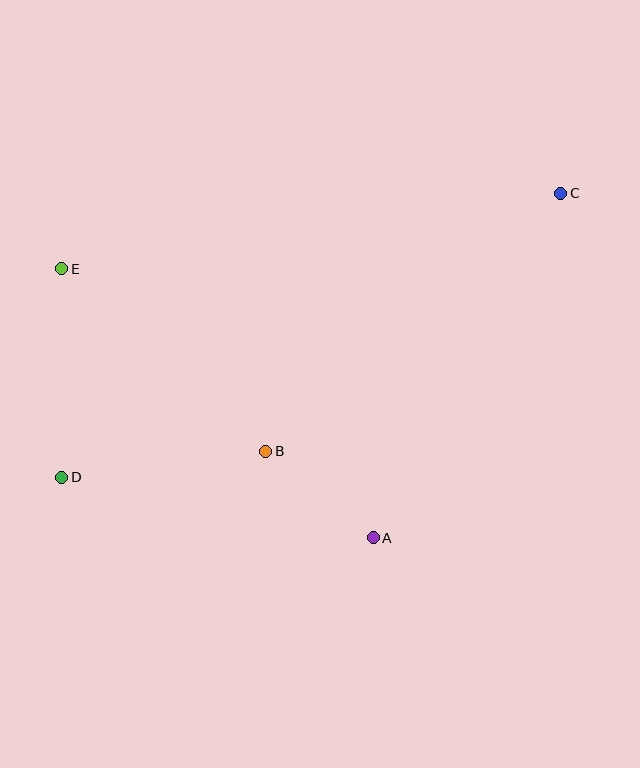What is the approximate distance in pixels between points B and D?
The distance between B and D is approximately 206 pixels.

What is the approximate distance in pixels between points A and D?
The distance between A and D is approximately 318 pixels.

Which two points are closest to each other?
Points A and B are closest to each other.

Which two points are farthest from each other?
Points C and D are farthest from each other.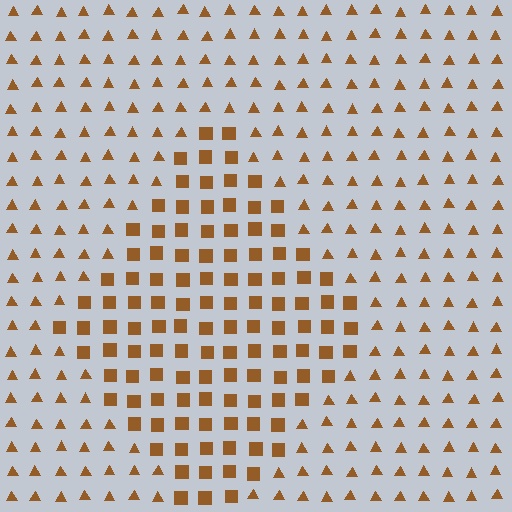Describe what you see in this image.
The image is filled with small brown elements arranged in a uniform grid. A diamond-shaped region contains squares, while the surrounding area contains triangles. The boundary is defined purely by the change in element shape.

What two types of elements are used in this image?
The image uses squares inside the diamond region and triangles outside it.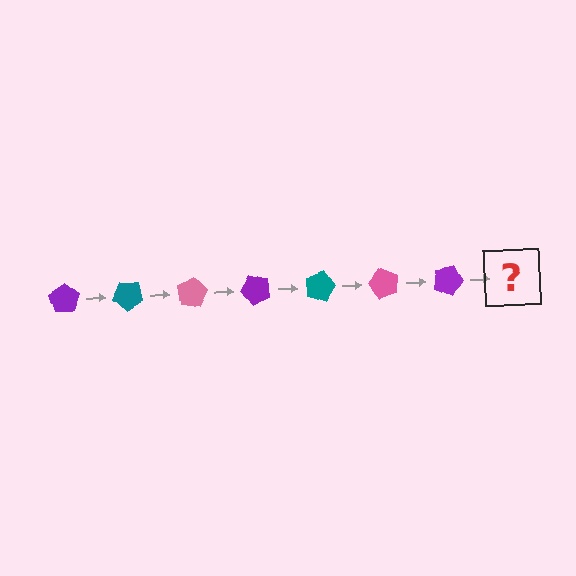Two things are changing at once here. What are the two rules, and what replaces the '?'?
The two rules are that it rotates 40 degrees each step and the color cycles through purple, teal, and pink. The '?' should be a teal pentagon, rotated 280 degrees from the start.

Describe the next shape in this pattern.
It should be a teal pentagon, rotated 280 degrees from the start.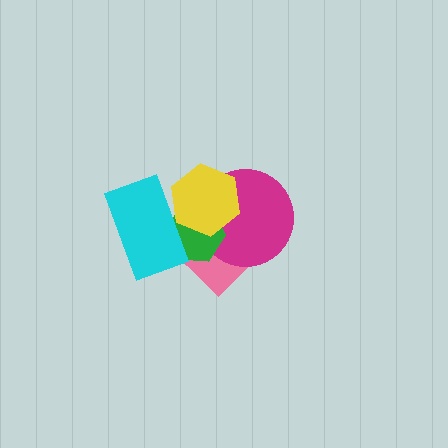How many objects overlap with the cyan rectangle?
3 objects overlap with the cyan rectangle.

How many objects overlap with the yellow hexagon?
4 objects overlap with the yellow hexagon.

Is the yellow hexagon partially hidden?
Yes, it is partially covered by another shape.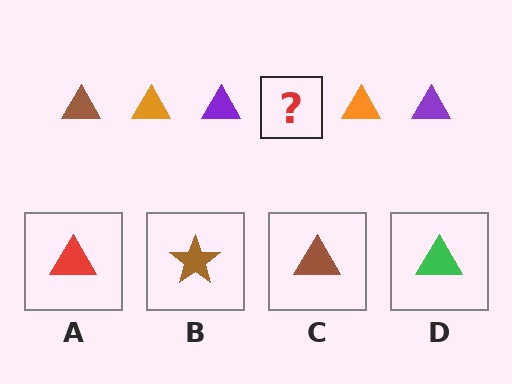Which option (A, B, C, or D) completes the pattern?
C.